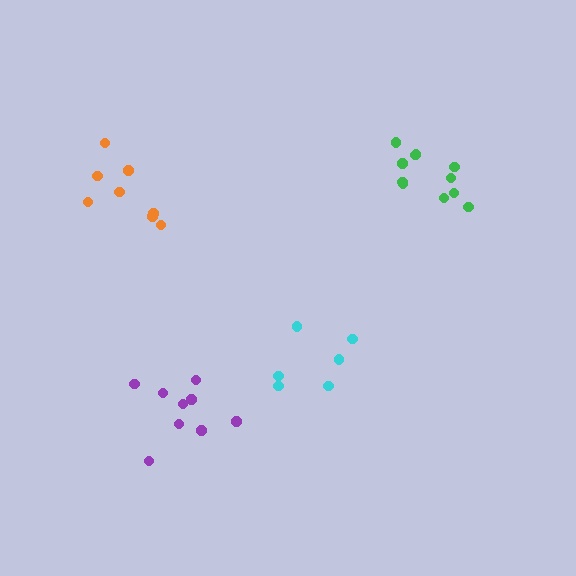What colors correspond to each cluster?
The clusters are colored: purple, cyan, green, orange.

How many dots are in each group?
Group 1: 9 dots, Group 2: 6 dots, Group 3: 11 dots, Group 4: 9 dots (35 total).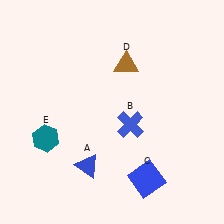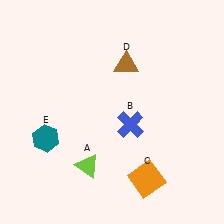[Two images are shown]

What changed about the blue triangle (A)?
In Image 1, A is blue. In Image 2, it changed to lime.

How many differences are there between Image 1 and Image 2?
There are 2 differences between the two images.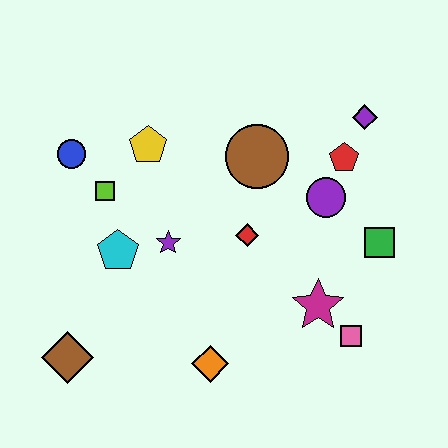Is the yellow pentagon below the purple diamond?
Yes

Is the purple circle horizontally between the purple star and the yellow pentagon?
No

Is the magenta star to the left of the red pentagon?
Yes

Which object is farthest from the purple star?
The purple diamond is farthest from the purple star.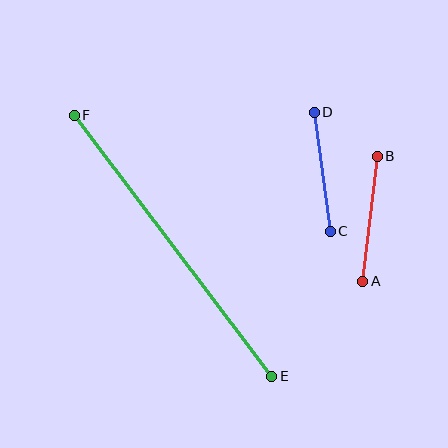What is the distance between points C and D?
The distance is approximately 121 pixels.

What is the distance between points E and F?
The distance is approximately 328 pixels.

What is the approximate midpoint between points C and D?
The midpoint is at approximately (322, 172) pixels.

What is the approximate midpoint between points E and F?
The midpoint is at approximately (173, 246) pixels.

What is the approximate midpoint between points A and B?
The midpoint is at approximately (370, 219) pixels.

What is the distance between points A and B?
The distance is approximately 126 pixels.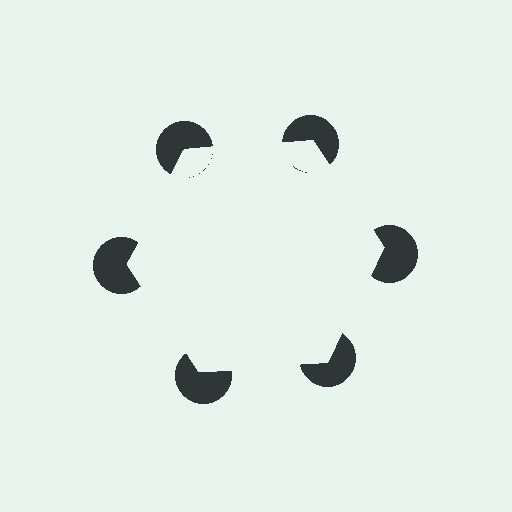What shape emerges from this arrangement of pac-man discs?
An illusory hexagon — its edges are inferred from the aligned wedge cuts in the pac-man discs, not physically drawn.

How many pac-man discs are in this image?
There are 6 — one at each vertex of the illusory hexagon.